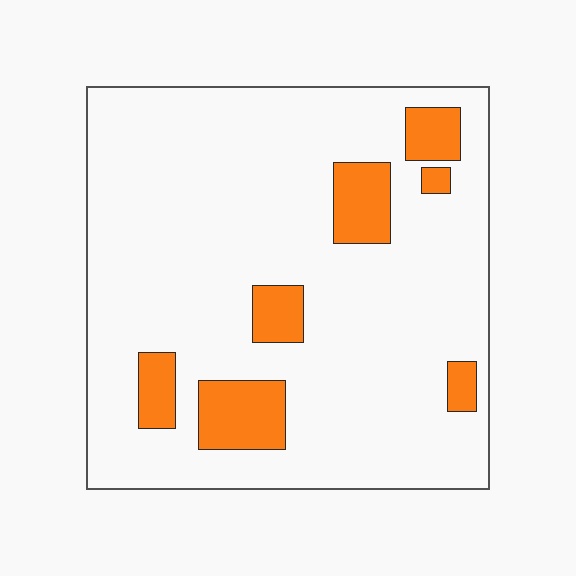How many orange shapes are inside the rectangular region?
7.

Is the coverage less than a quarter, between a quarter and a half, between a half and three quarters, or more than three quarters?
Less than a quarter.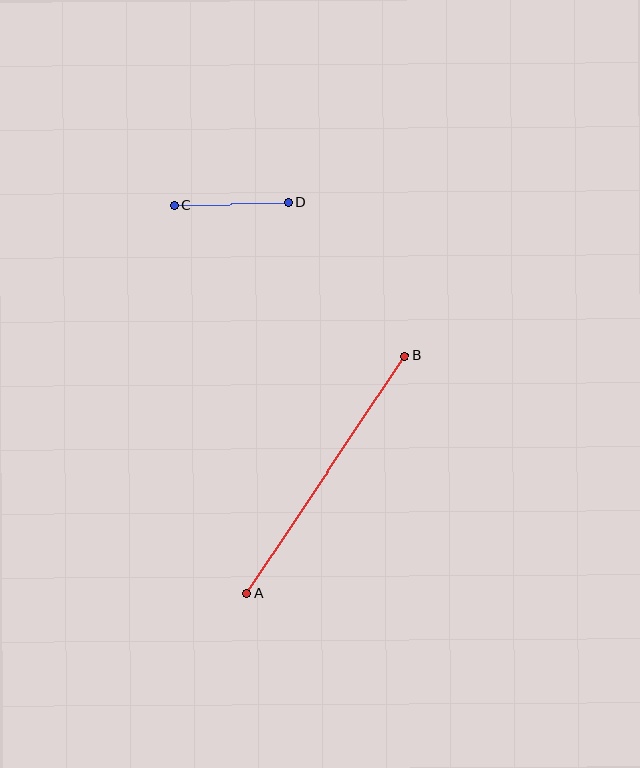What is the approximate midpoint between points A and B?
The midpoint is at approximately (326, 475) pixels.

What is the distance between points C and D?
The distance is approximately 114 pixels.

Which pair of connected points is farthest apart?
Points A and B are farthest apart.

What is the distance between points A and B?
The distance is approximately 285 pixels.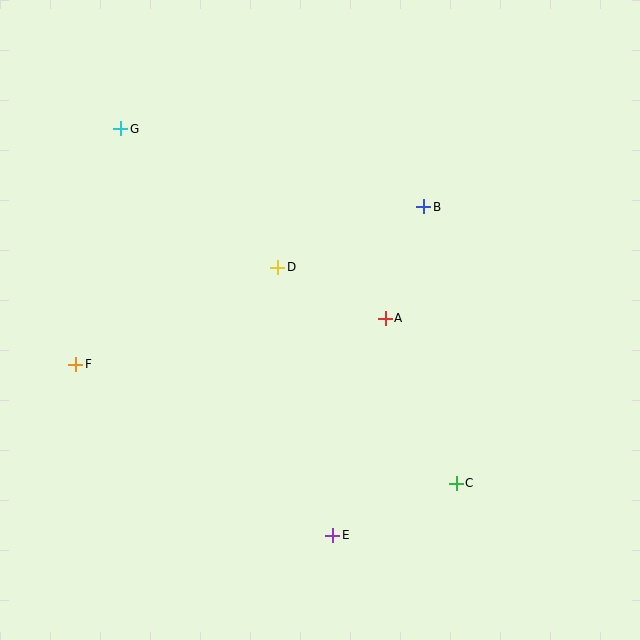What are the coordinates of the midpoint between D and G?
The midpoint between D and G is at (199, 198).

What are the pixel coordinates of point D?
Point D is at (278, 267).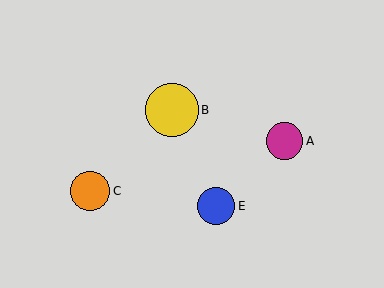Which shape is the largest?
The yellow circle (labeled B) is the largest.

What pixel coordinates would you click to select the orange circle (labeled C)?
Click at (90, 191) to select the orange circle C.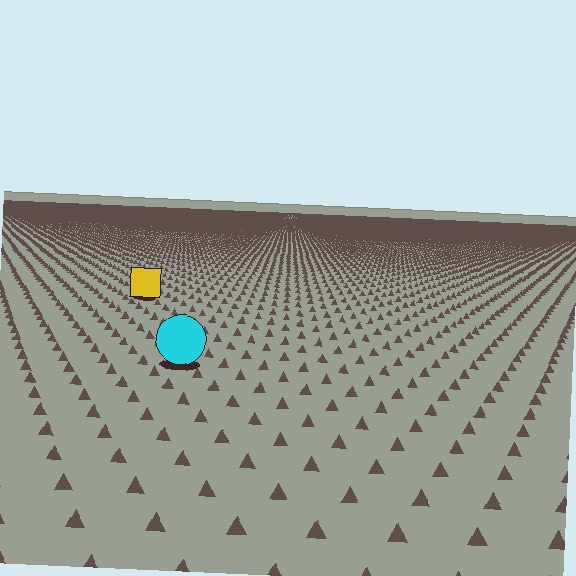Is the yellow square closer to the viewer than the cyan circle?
No. The cyan circle is closer — you can tell from the texture gradient: the ground texture is coarser near it.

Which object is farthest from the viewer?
The yellow square is farthest from the viewer. It appears smaller and the ground texture around it is denser.